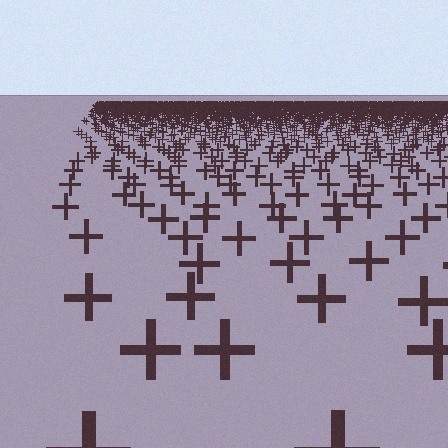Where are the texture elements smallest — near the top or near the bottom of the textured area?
Near the top.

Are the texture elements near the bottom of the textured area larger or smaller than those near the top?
Larger. Near the bottom, elements are closer to the viewer and appear at a bigger on-screen size.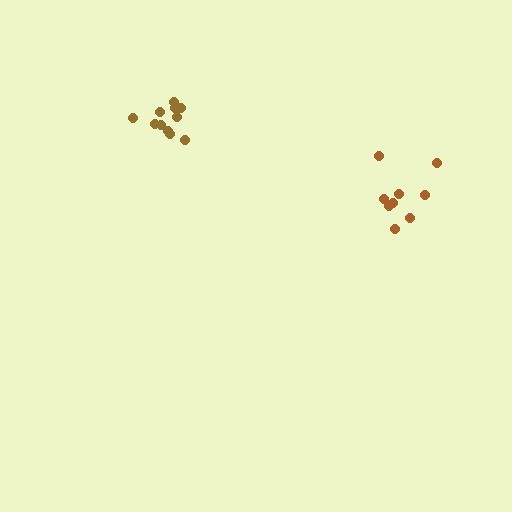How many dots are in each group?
Group 1: 9 dots, Group 2: 11 dots (20 total).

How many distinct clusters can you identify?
There are 2 distinct clusters.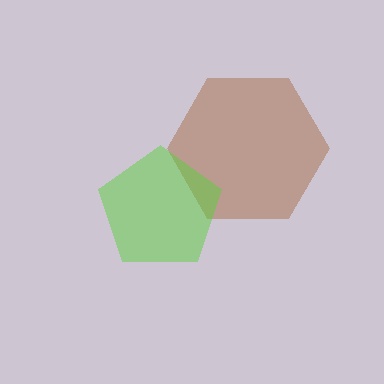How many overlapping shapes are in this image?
There are 2 overlapping shapes in the image.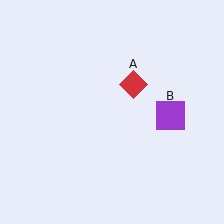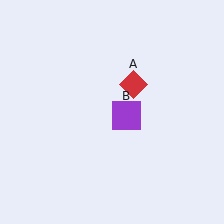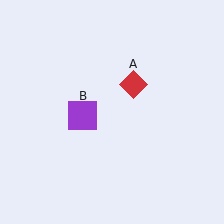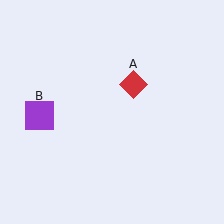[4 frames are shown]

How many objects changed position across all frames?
1 object changed position: purple square (object B).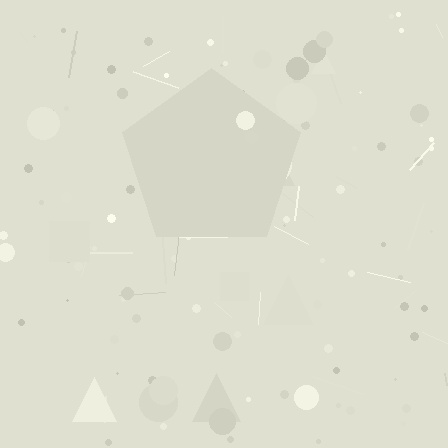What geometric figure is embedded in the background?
A pentagon is embedded in the background.